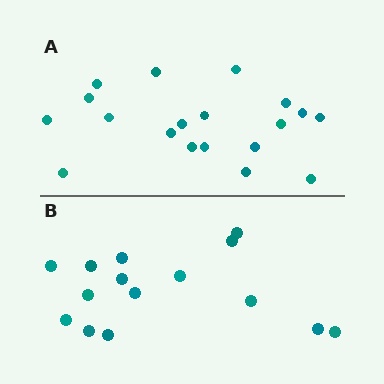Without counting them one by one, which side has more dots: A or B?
Region A (the top region) has more dots.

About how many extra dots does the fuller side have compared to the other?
Region A has about 4 more dots than region B.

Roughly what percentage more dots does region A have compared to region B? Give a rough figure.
About 25% more.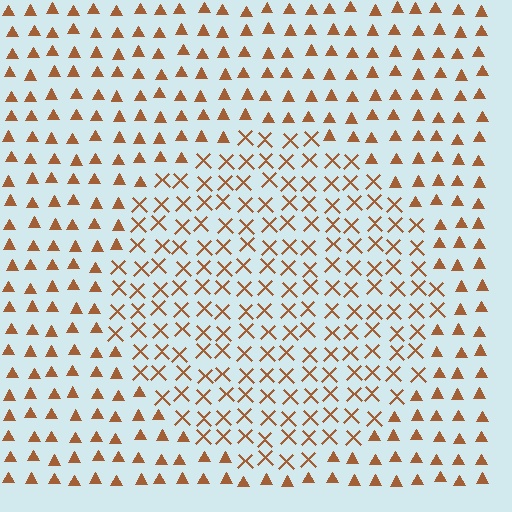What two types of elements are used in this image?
The image uses X marks inside the circle region and triangles outside it.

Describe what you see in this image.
The image is filled with small brown elements arranged in a uniform grid. A circle-shaped region contains X marks, while the surrounding area contains triangles. The boundary is defined purely by the change in element shape.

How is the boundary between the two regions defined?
The boundary is defined by a change in element shape: X marks inside vs. triangles outside. All elements share the same color and spacing.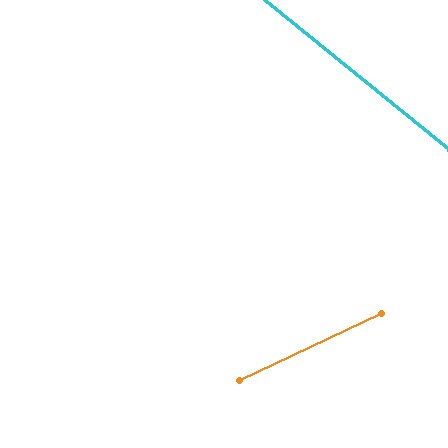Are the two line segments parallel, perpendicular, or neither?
Neither parallel nor perpendicular — they differ by about 64°.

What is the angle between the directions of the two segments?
Approximately 64 degrees.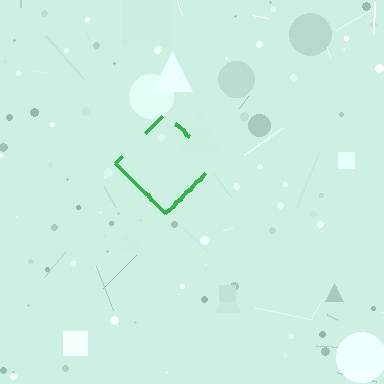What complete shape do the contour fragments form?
The contour fragments form a diamond.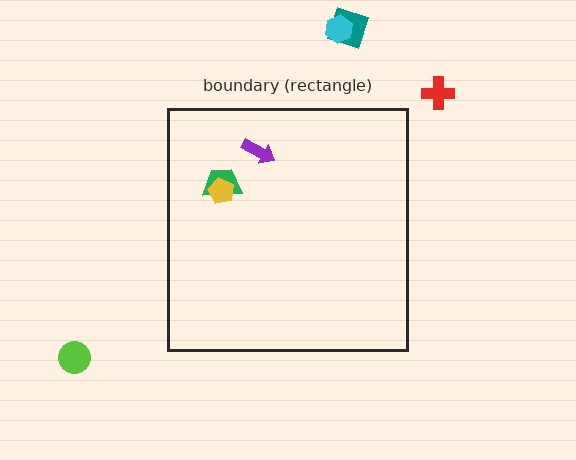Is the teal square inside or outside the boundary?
Outside.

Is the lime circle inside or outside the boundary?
Outside.